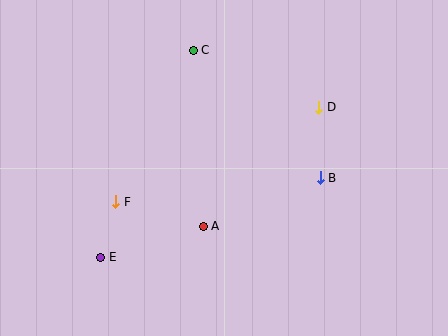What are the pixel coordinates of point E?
Point E is at (101, 257).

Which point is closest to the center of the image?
Point A at (203, 226) is closest to the center.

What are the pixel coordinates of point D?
Point D is at (319, 107).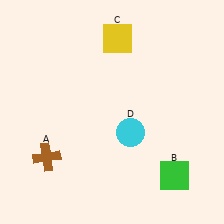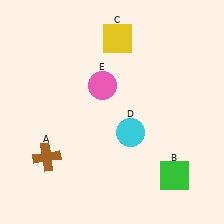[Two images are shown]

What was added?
A pink circle (E) was added in Image 2.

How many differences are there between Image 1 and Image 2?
There is 1 difference between the two images.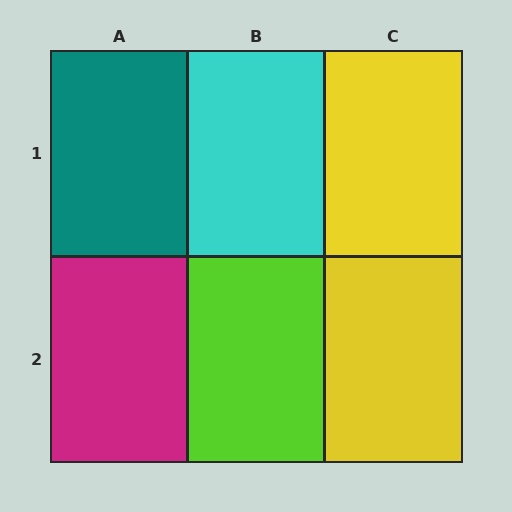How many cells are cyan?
1 cell is cyan.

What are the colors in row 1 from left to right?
Teal, cyan, yellow.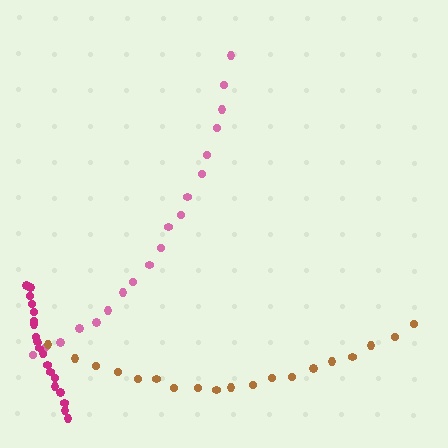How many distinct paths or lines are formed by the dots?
There are 3 distinct paths.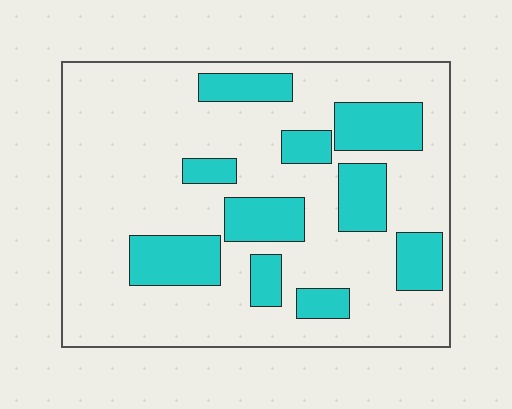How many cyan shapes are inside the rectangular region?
10.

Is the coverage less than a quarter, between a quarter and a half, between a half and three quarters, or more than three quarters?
Between a quarter and a half.